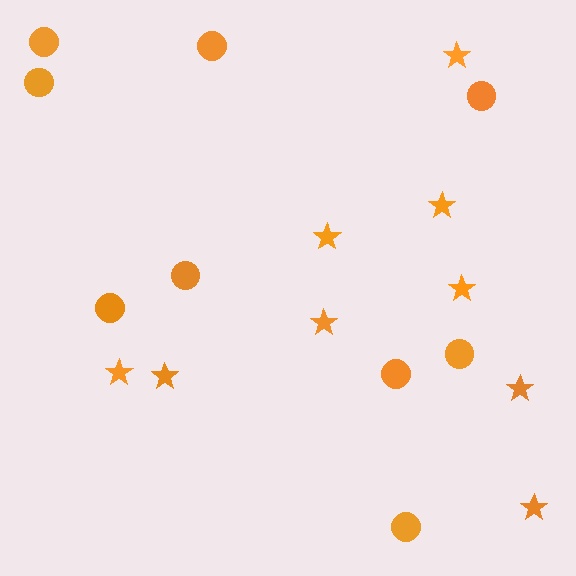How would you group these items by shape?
There are 2 groups: one group of stars (9) and one group of circles (9).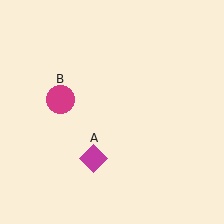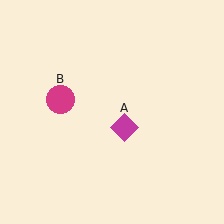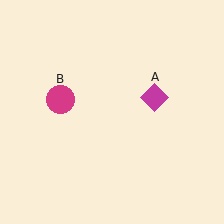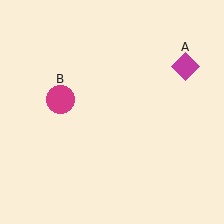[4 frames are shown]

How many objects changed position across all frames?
1 object changed position: magenta diamond (object A).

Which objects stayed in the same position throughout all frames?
Magenta circle (object B) remained stationary.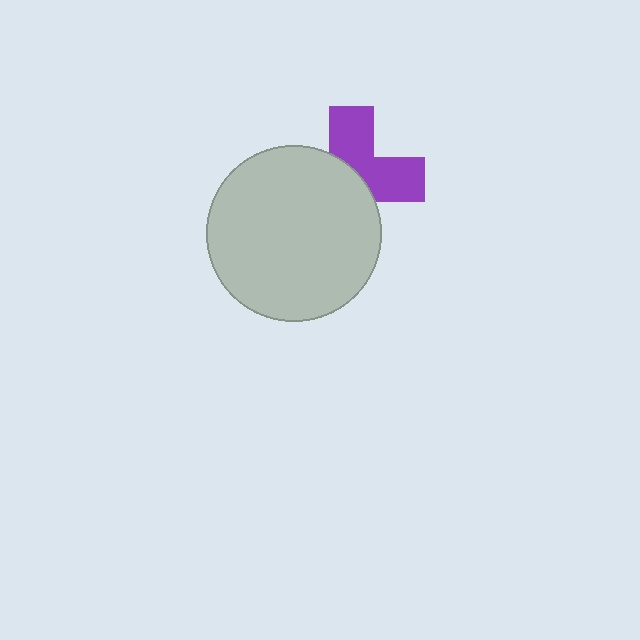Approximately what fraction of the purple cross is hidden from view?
Roughly 54% of the purple cross is hidden behind the light gray circle.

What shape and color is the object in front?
The object in front is a light gray circle.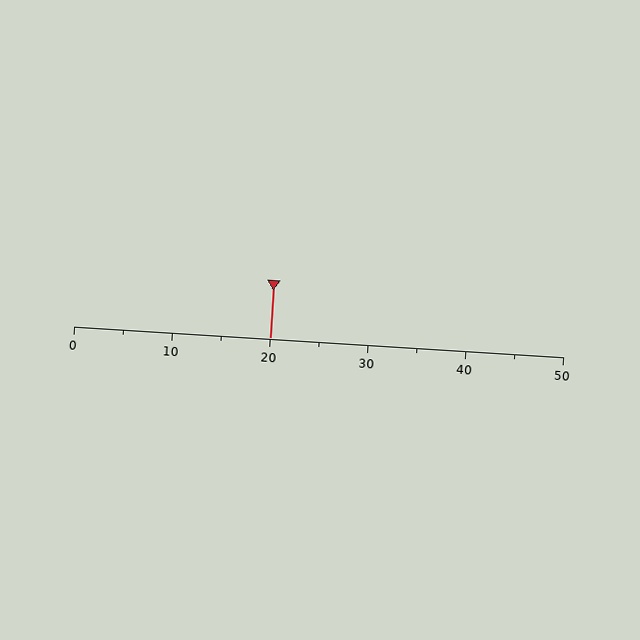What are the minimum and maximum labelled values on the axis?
The axis runs from 0 to 50.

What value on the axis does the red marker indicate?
The marker indicates approximately 20.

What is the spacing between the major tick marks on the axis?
The major ticks are spaced 10 apart.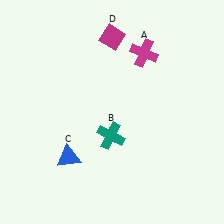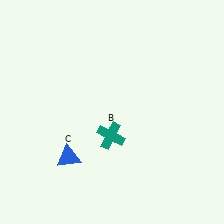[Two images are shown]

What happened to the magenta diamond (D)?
The magenta diamond (D) was removed in Image 2. It was in the top-right area of Image 1.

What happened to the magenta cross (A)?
The magenta cross (A) was removed in Image 2. It was in the top-right area of Image 1.